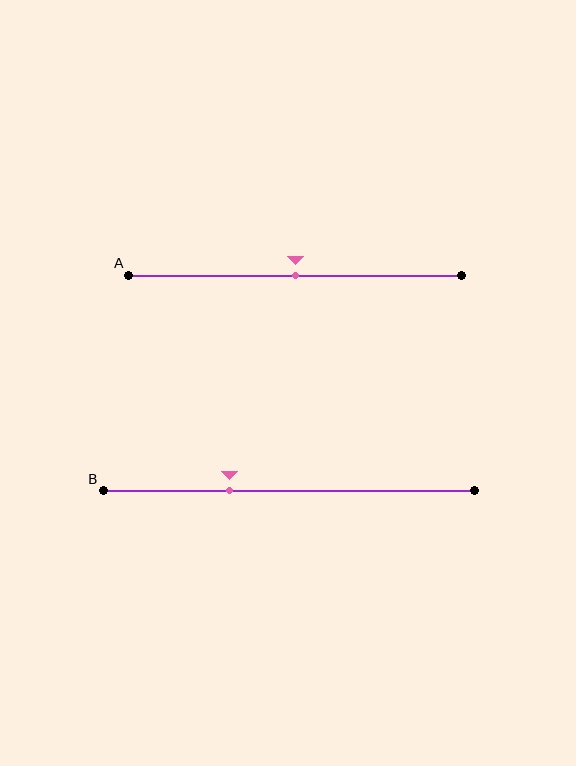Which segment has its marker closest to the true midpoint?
Segment A has its marker closest to the true midpoint.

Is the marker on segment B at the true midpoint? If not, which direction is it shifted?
No, the marker on segment B is shifted to the left by about 16% of the segment length.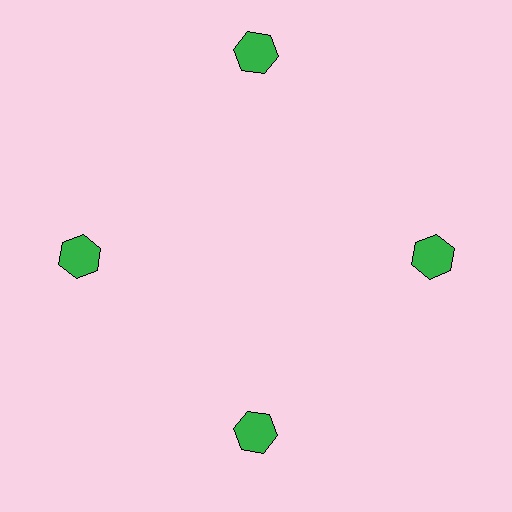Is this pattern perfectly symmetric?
No. The 4 green hexagons are arranged in a ring, but one element near the 12 o'clock position is pushed outward from the center, breaking the 4-fold rotational symmetry.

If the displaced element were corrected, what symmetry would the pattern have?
It would have 4-fold rotational symmetry — the pattern would map onto itself every 90 degrees.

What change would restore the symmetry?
The symmetry would be restored by moving it inward, back onto the ring so that all 4 hexagons sit at equal angles and equal distance from the center.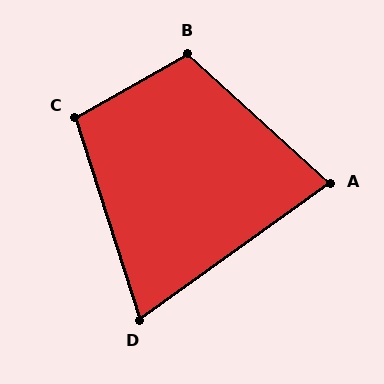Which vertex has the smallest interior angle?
D, at approximately 72 degrees.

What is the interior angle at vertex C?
Approximately 102 degrees (obtuse).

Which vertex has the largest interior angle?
B, at approximately 108 degrees.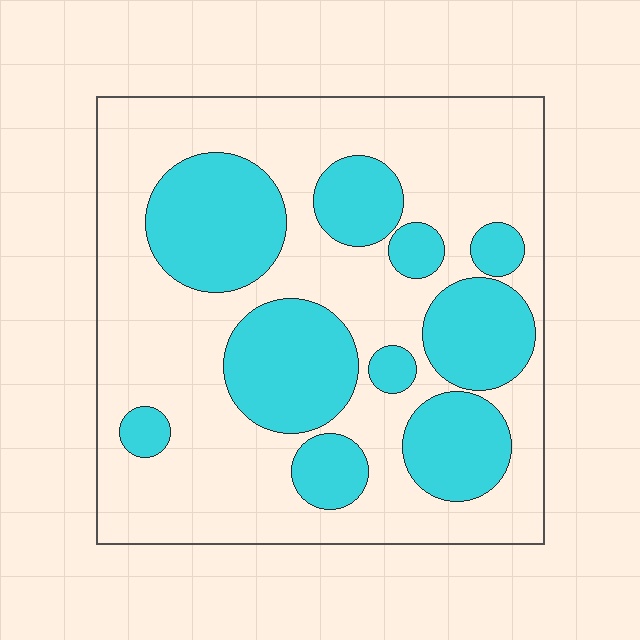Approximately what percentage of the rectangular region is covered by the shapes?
Approximately 35%.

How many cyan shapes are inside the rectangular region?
10.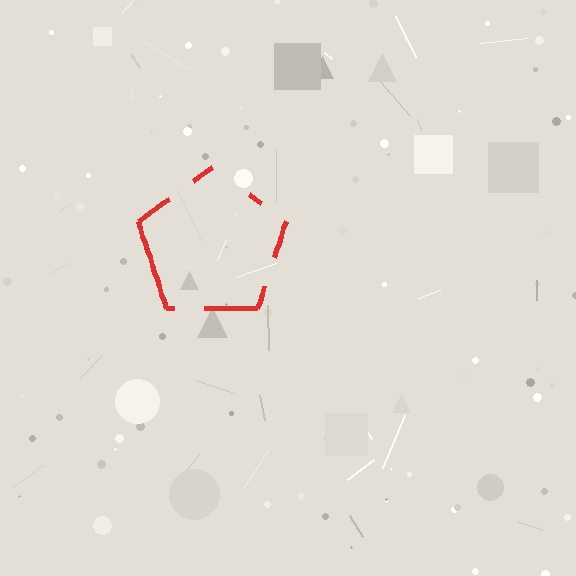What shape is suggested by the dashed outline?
The dashed outline suggests a pentagon.